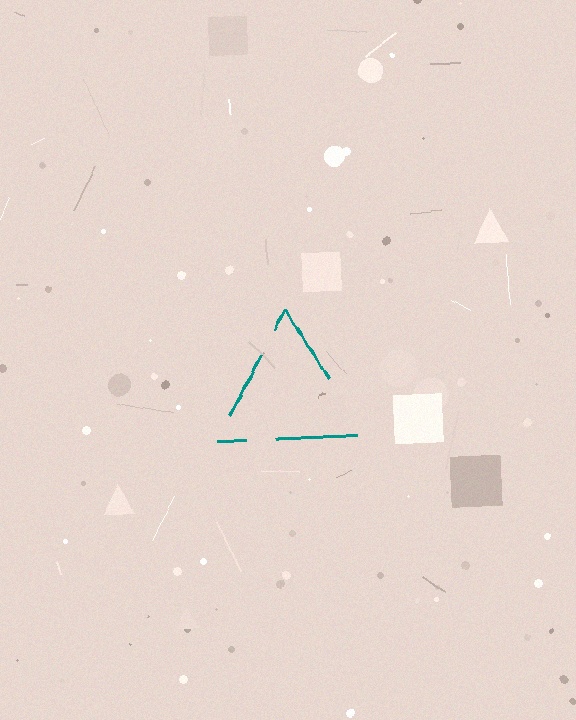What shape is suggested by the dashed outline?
The dashed outline suggests a triangle.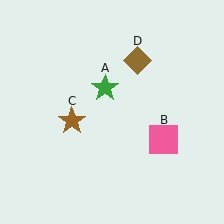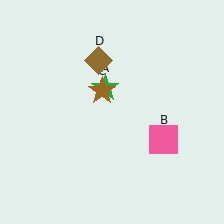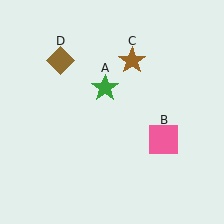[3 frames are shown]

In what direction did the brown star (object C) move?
The brown star (object C) moved up and to the right.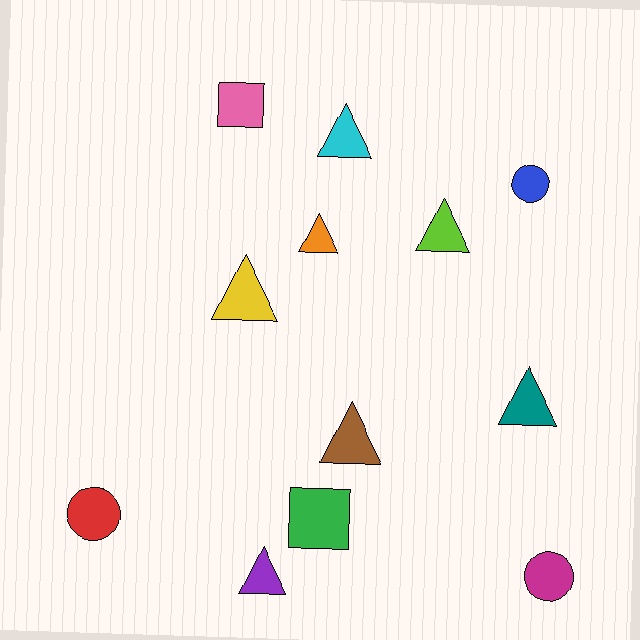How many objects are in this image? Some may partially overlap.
There are 12 objects.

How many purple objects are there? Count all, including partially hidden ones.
There is 1 purple object.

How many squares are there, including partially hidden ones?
There are 2 squares.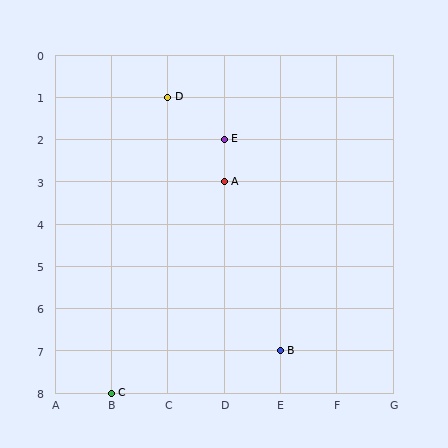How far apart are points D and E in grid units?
Points D and E are 1 column and 1 row apart (about 1.4 grid units diagonally).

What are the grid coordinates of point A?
Point A is at grid coordinates (D, 3).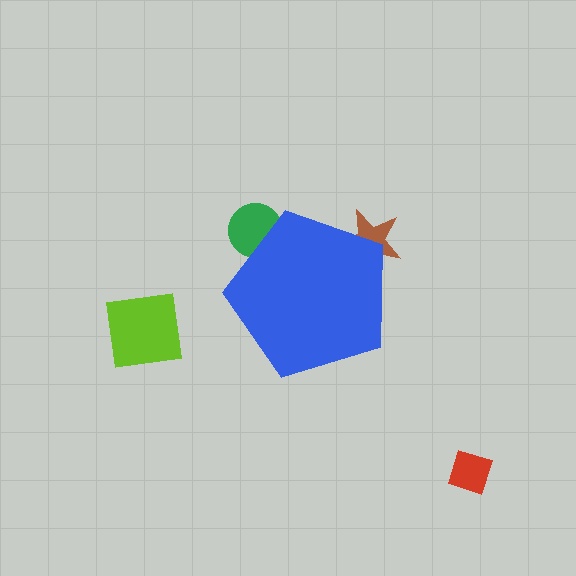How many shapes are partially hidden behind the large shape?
2 shapes are partially hidden.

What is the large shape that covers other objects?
A blue pentagon.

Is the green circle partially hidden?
Yes, the green circle is partially hidden behind the blue pentagon.